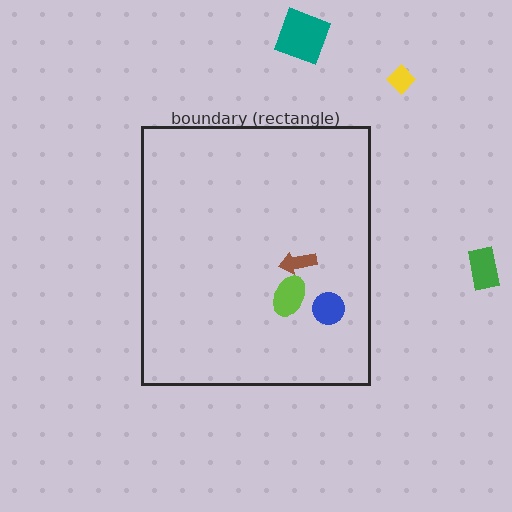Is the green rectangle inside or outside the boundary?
Outside.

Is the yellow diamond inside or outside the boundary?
Outside.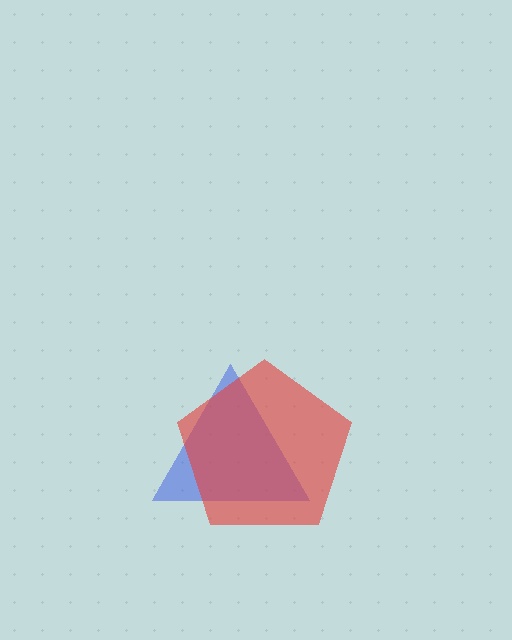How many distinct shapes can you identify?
There are 2 distinct shapes: a blue triangle, a red pentagon.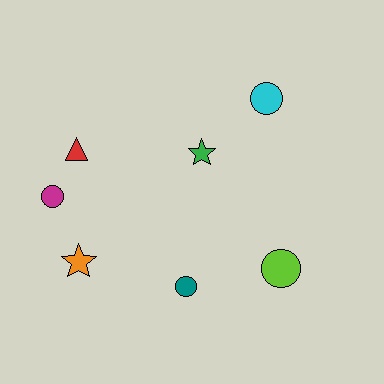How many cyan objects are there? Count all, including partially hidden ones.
There is 1 cyan object.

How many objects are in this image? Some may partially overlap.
There are 7 objects.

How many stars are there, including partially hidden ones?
There are 2 stars.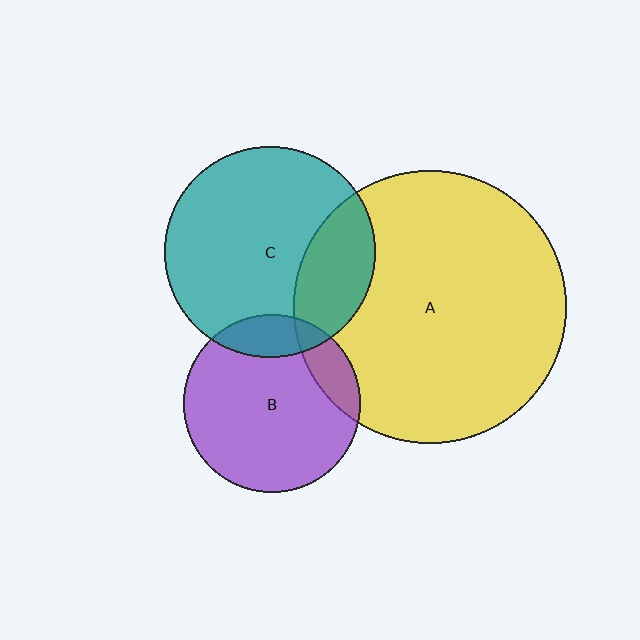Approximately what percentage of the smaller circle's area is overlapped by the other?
Approximately 15%.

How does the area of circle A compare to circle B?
Approximately 2.4 times.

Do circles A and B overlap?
Yes.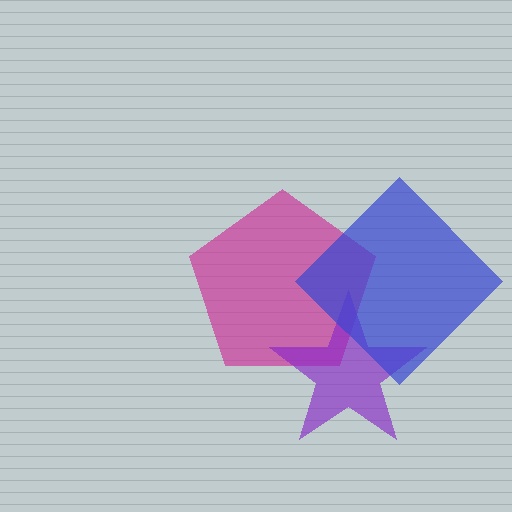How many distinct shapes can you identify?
There are 3 distinct shapes: a magenta pentagon, a purple star, a blue diamond.